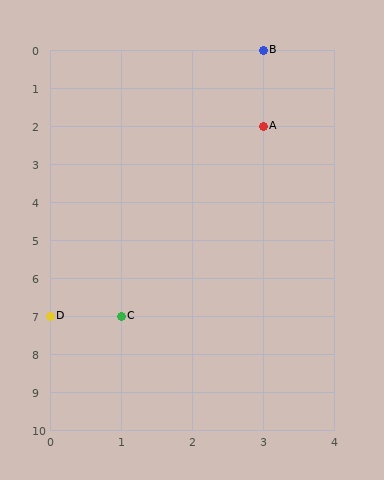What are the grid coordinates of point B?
Point B is at grid coordinates (3, 0).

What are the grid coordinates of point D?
Point D is at grid coordinates (0, 7).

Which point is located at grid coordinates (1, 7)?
Point C is at (1, 7).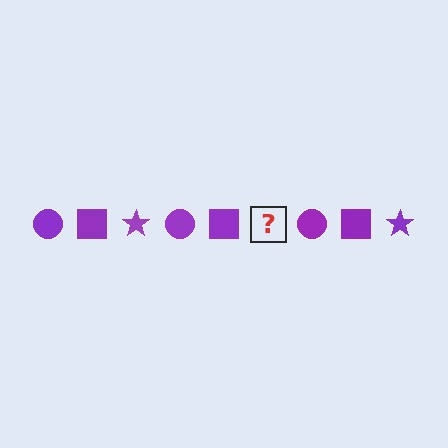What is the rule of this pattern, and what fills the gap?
The rule is that the pattern cycles through circle, square, star shapes in purple. The gap should be filled with a purple star.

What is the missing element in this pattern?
The missing element is a purple star.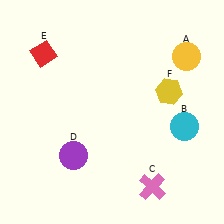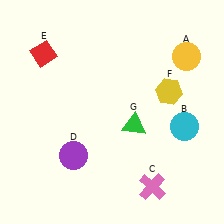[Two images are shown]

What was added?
A green triangle (G) was added in Image 2.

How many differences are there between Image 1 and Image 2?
There is 1 difference between the two images.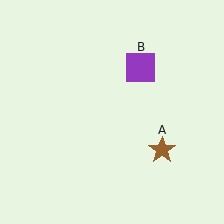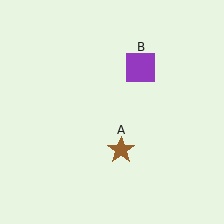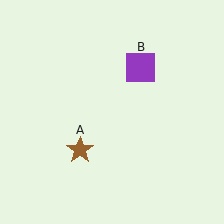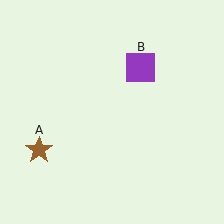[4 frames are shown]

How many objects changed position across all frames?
1 object changed position: brown star (object A).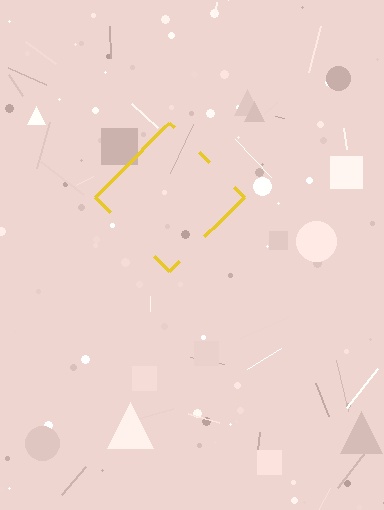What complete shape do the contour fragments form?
The contour fragments form a diamond.